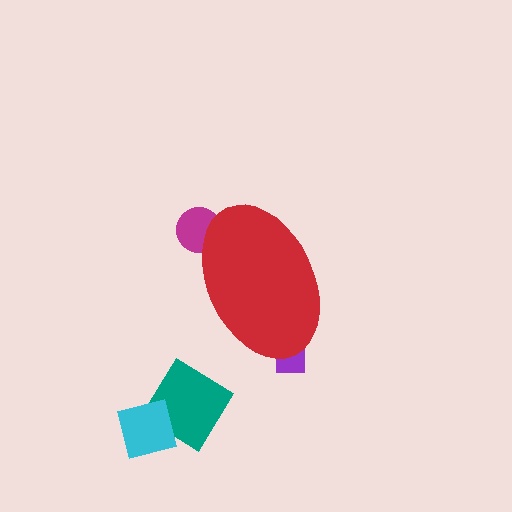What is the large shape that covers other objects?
A red ellipse.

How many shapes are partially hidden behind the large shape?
2 shapes are partially hidden.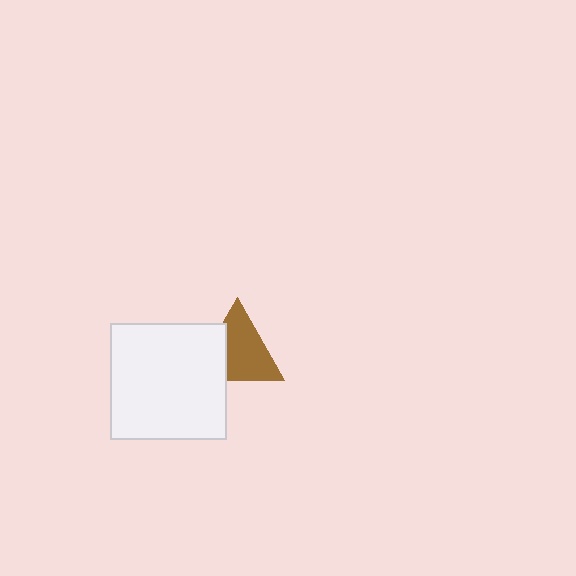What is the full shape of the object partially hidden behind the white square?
The partially hidden object is a brown triangle.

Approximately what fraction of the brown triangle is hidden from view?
Roughly 31% of the brown triangle is hidden behind the white square.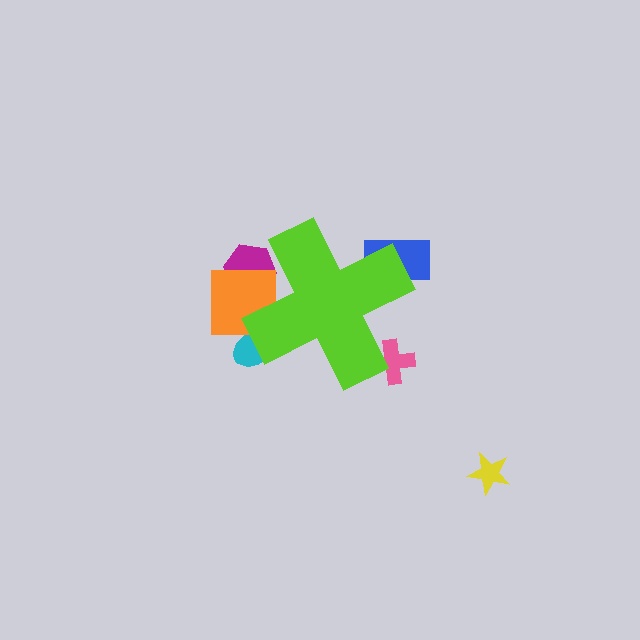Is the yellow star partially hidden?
No, the yellow star is fully visible.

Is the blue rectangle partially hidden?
Yes, the blue rectangle is partially hidden behind the lime cross.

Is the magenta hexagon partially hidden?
Yes, the magenta hexagon is partially hidden behind the lime cross.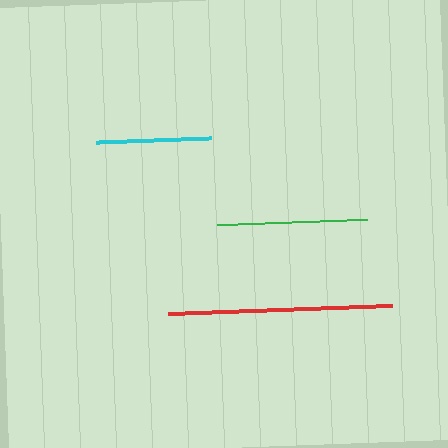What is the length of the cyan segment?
The cyan segment is approximately 115 pixels long.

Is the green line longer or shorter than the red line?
The red line is longer than the green line.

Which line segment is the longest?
The red line is the longest at approximately 223 pixels.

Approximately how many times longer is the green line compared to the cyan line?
The green line is approximately 1.3 times the length of the cyan line.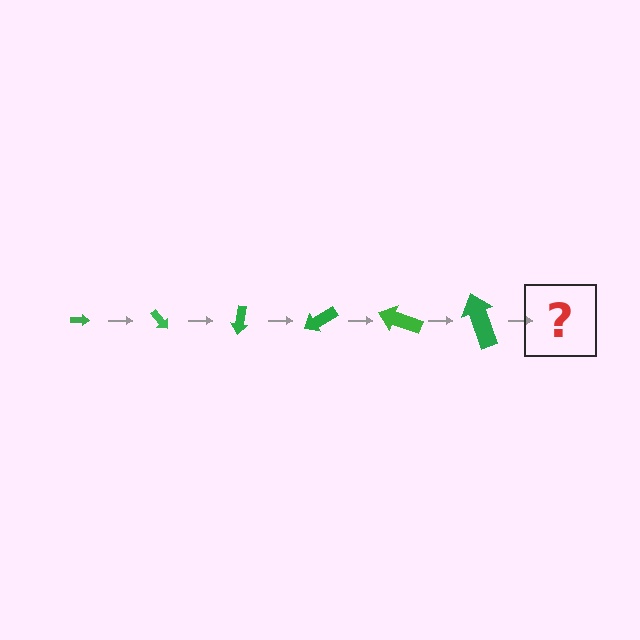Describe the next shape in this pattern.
It should be an arrow, larger than the previous one and rotated 300 degrees from the start.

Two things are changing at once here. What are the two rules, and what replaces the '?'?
The two rules are that the arrow grows larger each step and it rotates 50 degrees each step. The '?' should be an arrow, larger than the previous one and rotated 300 degrees from the start.